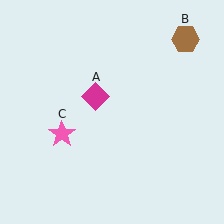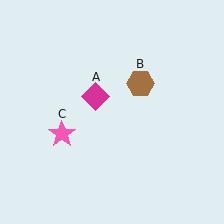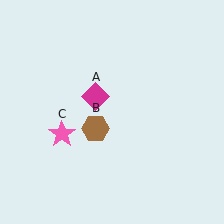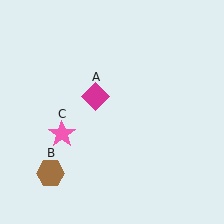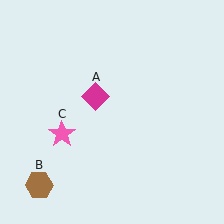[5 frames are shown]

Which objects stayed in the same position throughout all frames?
Magenta diamond (object A) and pink star (object C) remained stationary.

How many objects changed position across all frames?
1 object changed position: brown hexagon (object B).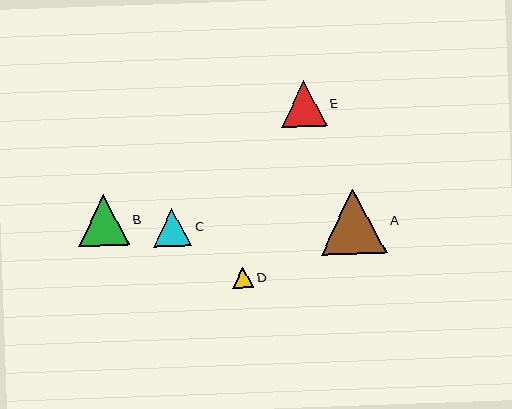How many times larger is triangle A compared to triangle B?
Triangle A is approximately 1.3 times the size of triangle B.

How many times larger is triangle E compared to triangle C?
Triangle E is approximately 1.2 times the size of triangle C.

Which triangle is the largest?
Triangle A is the largest with a size of approximately 66 pixels.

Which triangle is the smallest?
Triangle D is the smallest with a size of approximately 21 pixels.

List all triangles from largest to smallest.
From largest to smallest: A, B, E, C, D.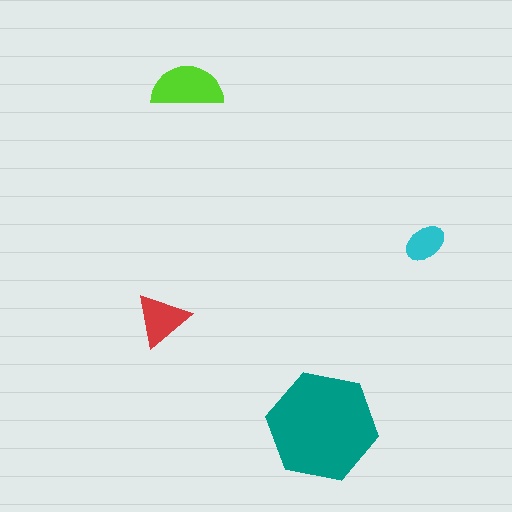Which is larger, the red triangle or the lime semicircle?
The lime semicircle.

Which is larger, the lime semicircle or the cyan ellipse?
The lime semicircle.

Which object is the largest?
The teal hexagon.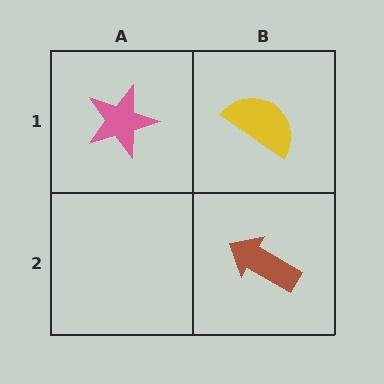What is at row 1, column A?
A pink star.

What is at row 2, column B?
A brown arrow.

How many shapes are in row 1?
2 shapes.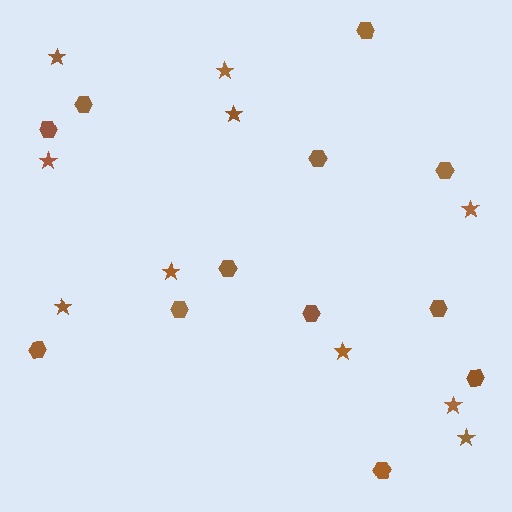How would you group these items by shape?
There are 2 groups: one group of hexagons (12) and one group of stars (10).